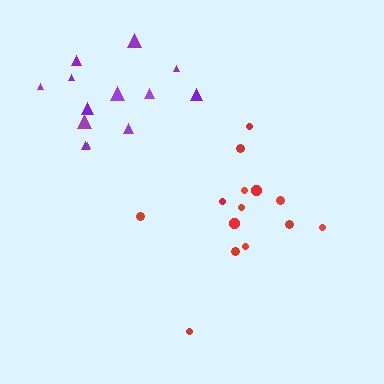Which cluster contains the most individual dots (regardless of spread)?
Red (14).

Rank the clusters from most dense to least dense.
red, purple.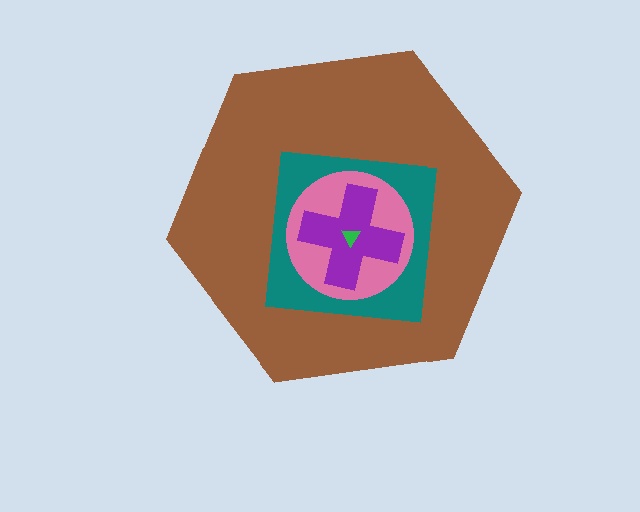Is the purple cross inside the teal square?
Yes.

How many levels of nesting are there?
5.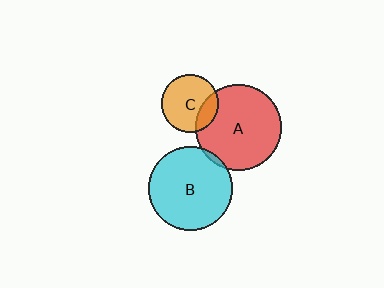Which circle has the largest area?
Circle A (red).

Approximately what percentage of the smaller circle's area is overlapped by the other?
Approximately 20%.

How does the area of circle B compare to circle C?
Approximately 2.1 times.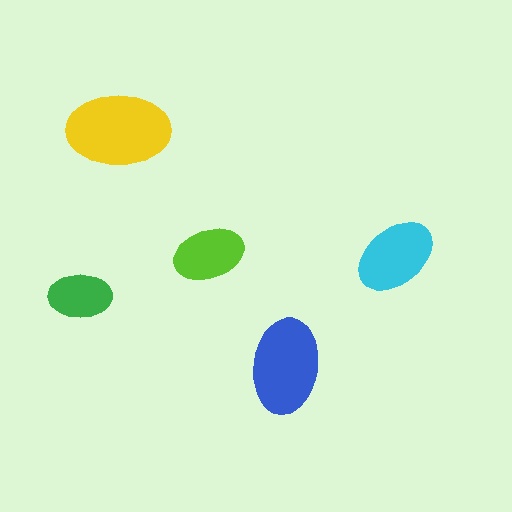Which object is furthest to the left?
The green ellipse is leftmost.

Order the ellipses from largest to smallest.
the yellow one, the blue one, the cyan one, the lime one, the green one.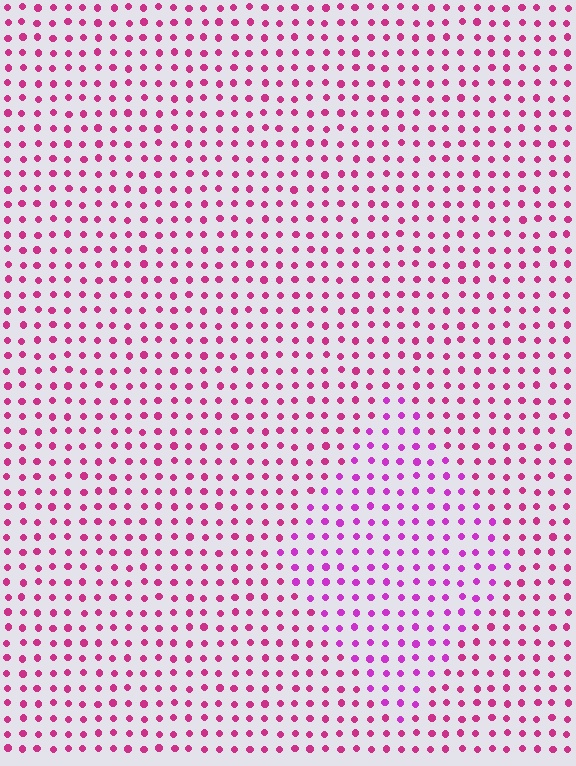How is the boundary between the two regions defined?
The boundary is defined purely by a slight shift in hue (about 26 degrees). Spacing, size, and orientation are identical on both sides.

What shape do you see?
I see a diamond.